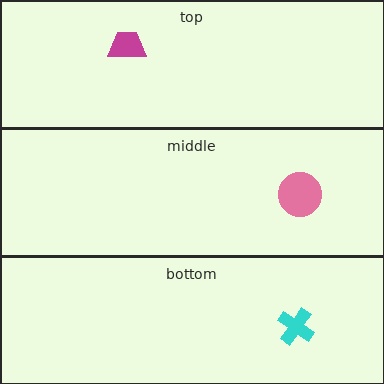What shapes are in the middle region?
The pink circle.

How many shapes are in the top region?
1.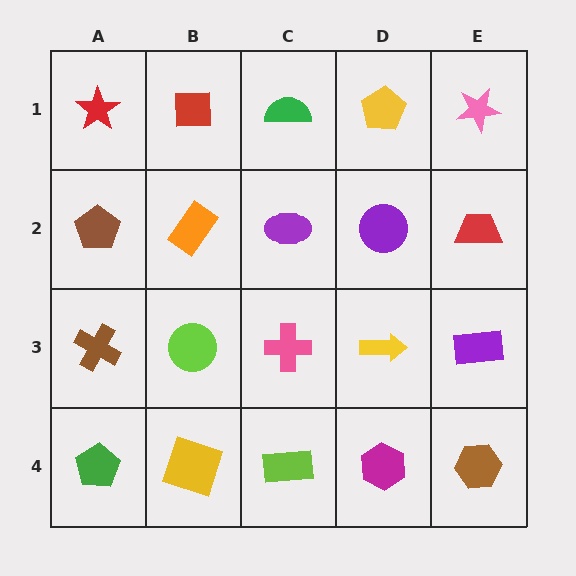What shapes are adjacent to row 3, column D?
A purple circle (row 2, column D), a magenta hexagon (row 4, column D), a pink cross (row 3, column C), a purple rectangle (row 3, column E).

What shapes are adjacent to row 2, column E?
A pink star (row 1, column E), a purple rectangle (row 3, column E), a purple circle (row 2, column D).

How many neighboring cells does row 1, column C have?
3.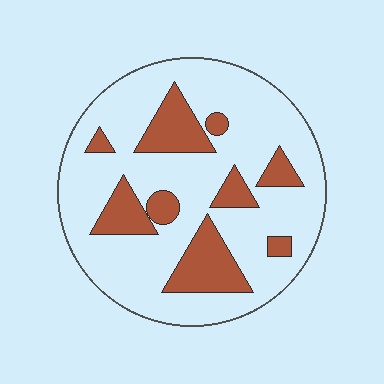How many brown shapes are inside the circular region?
9.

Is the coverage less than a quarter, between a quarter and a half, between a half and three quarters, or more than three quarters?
Less than a quarter.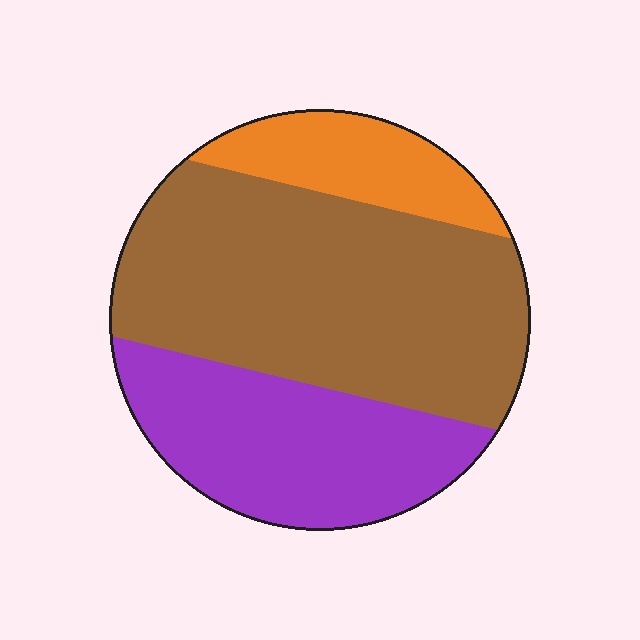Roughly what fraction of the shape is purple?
Purple takes up about one third (1/3) of the shape.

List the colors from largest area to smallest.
From largest to smallest: brown, purple, orange.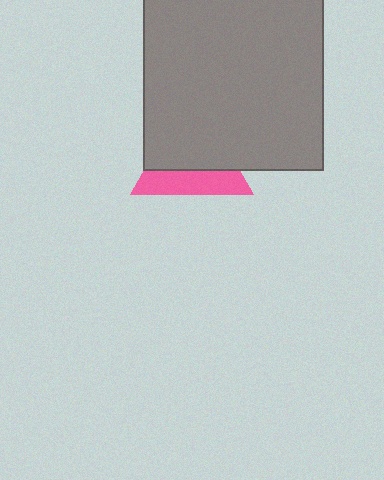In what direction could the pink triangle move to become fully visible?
The pink triangle could move down. That would shift it out from behind the gray square entirely.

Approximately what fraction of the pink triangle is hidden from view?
Roughly 61% of the pink triangle is hidden behind the gray square.